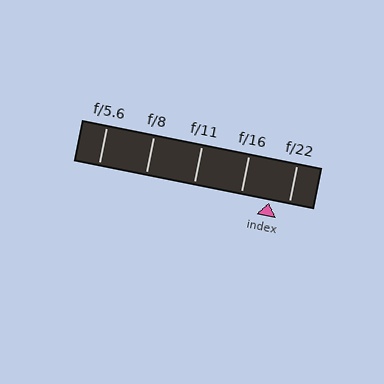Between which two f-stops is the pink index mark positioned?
The index mark is between f/16 and f/22.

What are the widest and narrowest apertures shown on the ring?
The widest aperture shown is f/5.6 and the narrowest is f/22.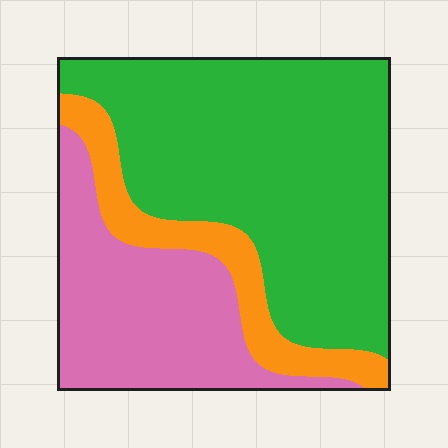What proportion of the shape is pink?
Pink covers 29% of the shape.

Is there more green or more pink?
Green.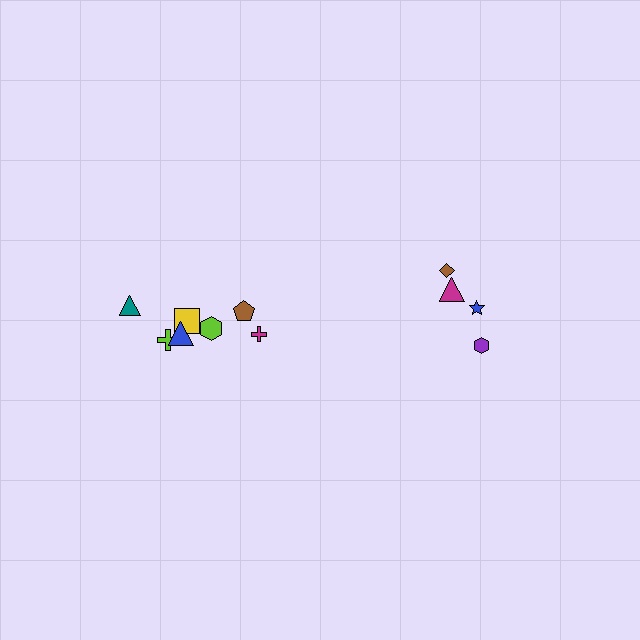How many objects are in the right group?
There are 4 objects.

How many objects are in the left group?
There are 7 objects.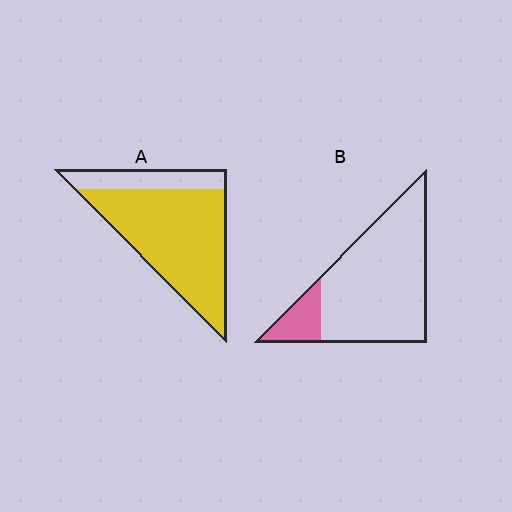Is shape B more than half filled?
No.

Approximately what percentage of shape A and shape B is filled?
A is approximately 80% and B is approximately 15%.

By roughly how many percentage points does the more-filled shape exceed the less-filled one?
By roughly 65 percentage points (A over B).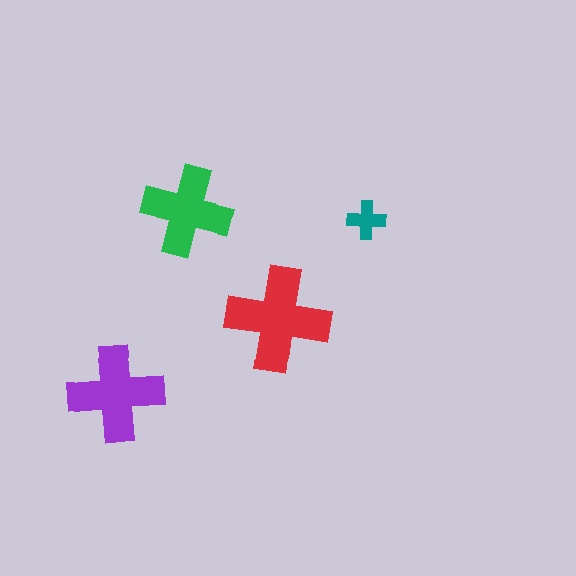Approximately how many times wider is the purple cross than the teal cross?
About 2.5 times wider.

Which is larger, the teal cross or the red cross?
The red one.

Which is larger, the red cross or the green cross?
The red one.